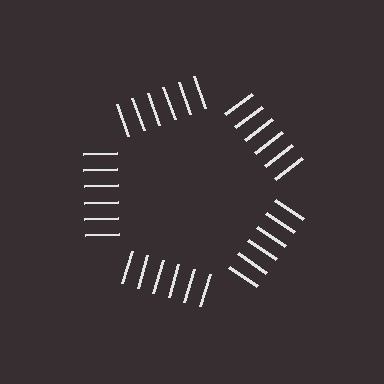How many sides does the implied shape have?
5 sides — the line-ends trace a pentagon.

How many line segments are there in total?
30 — 6 along each of the 5 edges.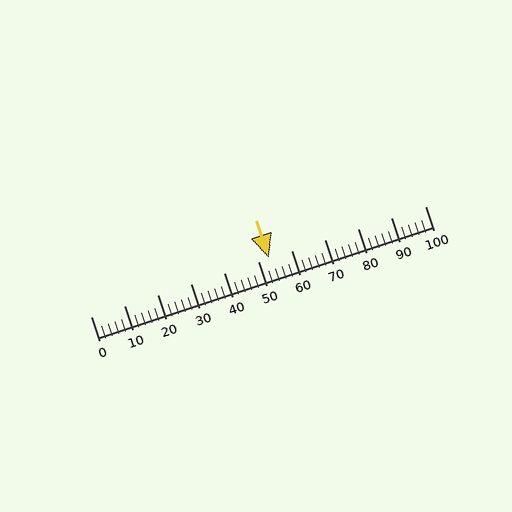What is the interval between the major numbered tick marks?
The major tick marks are spaced 10 units apart.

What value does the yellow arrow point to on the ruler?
The yellow arrow points to approximately 53.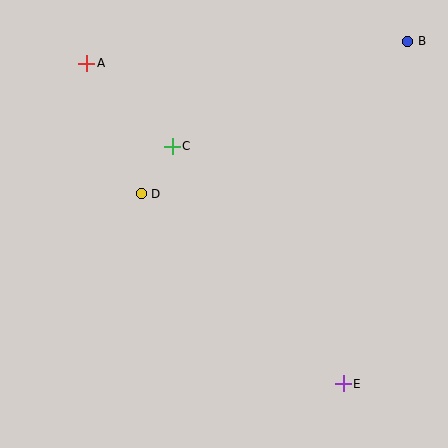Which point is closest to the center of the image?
Point D at (141, 194) is closest to the center.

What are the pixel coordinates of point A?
Point A is at (86, 63).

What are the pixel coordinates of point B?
Point B is at (408, 41).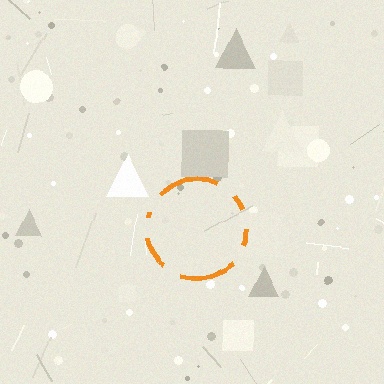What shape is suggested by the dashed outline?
The dashed outline suggests a circle.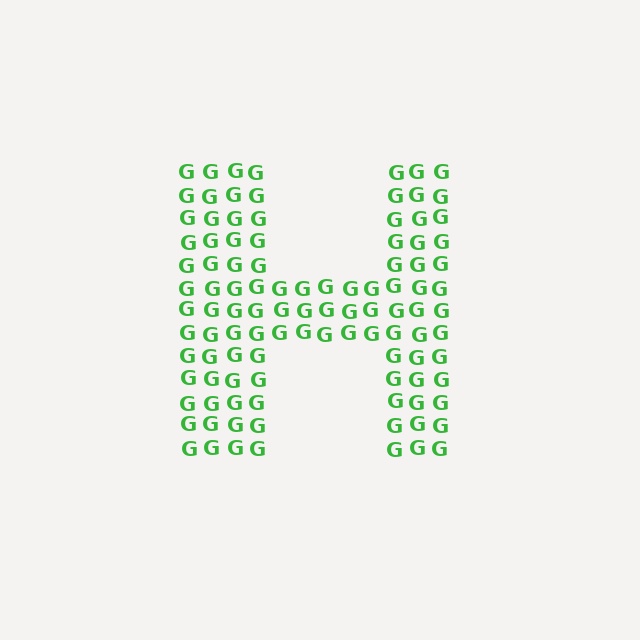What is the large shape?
The large shape is the letter H.